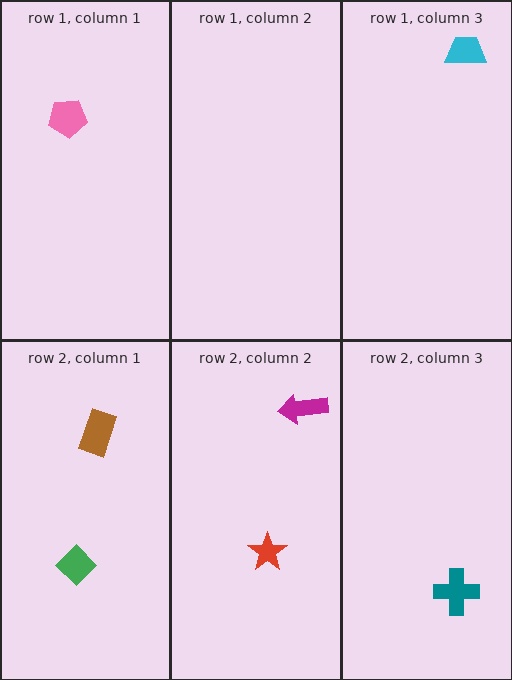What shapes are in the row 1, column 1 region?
The pink pentagon.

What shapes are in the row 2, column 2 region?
The red star, the magenta arrow.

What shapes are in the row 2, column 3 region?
The teal cross.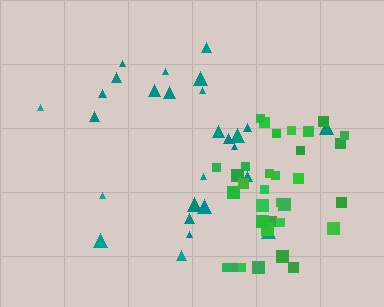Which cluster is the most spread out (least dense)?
Teal.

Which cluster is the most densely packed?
Green.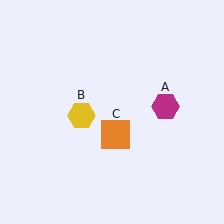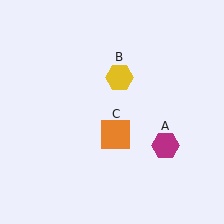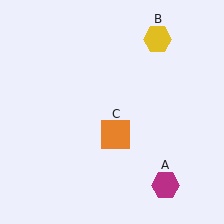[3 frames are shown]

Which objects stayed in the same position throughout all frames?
Orange square (object C) remained stationary.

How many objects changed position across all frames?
2 objects changed position: magenta hexagon (object A), yellow hexagon (object B).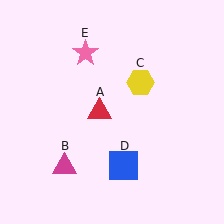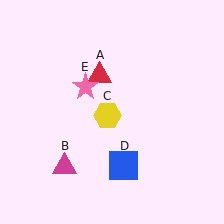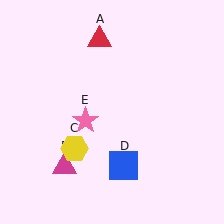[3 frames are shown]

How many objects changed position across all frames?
3 objects changed position: red triangle (object A), yellow hexagon (object C), pink star (object E).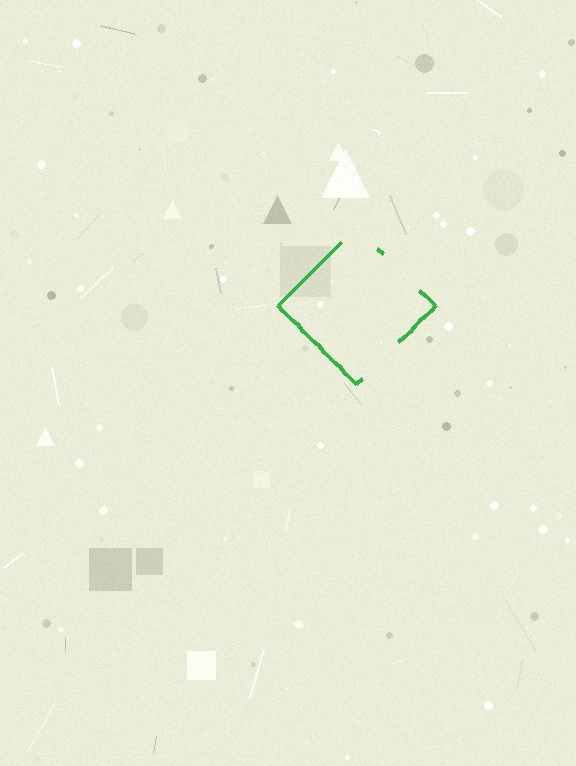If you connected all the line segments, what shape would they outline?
They would outline a diamond.